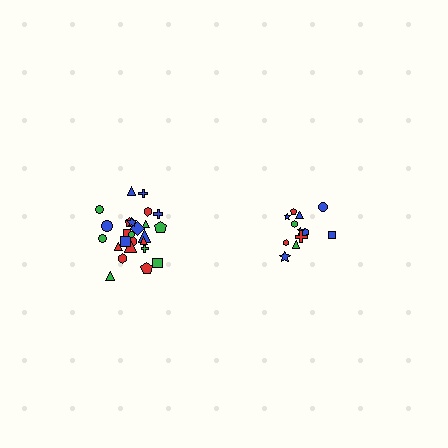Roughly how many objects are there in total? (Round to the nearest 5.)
Roughly 35 objects in total.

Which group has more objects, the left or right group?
The left group.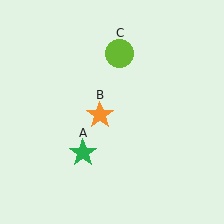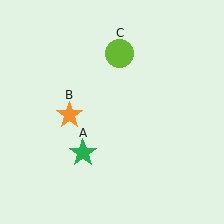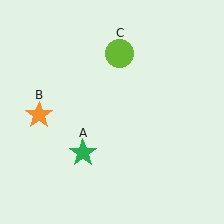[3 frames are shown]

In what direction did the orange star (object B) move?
The orange star (object B) moved left.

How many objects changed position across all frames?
1 object changed position: orange star (object B).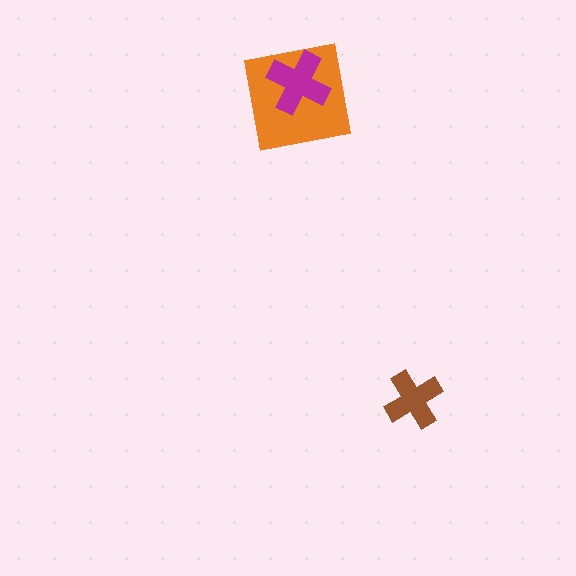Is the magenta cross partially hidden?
No, no other shape covers it.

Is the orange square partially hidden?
Yes, it is partially covered by another shape.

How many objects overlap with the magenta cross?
1 object overlaps with the magenta cross.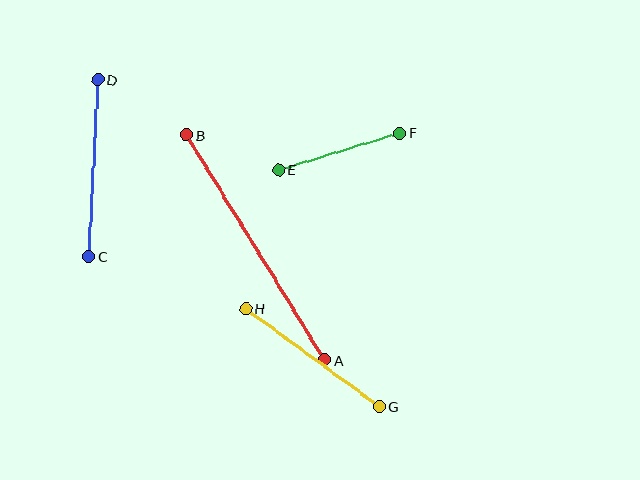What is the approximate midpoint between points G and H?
The midpoint is at approximately (312, 358) pixels.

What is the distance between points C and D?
The distance is approximately 177 pixels.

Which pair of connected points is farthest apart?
Points A and B are farthest apart.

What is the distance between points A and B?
The distance is approximately 264 pixels.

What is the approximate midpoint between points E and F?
The midpoint is at approximately (339, 151) pixels.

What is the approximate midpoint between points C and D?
The midpoint is at approximately (94, 168) pixels.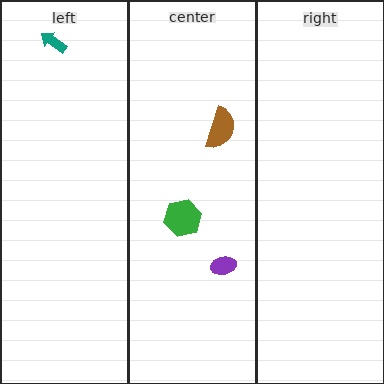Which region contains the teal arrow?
The left region.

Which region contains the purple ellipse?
The center region.